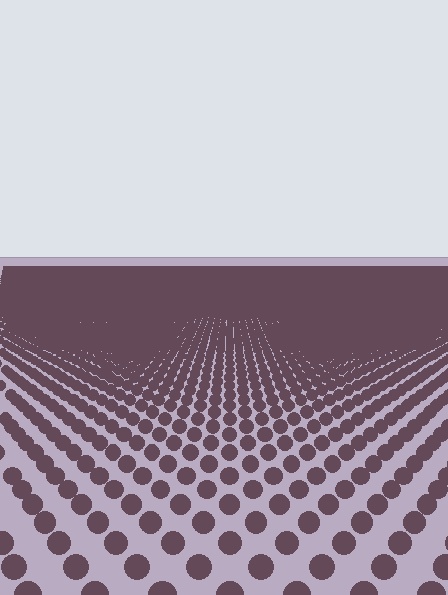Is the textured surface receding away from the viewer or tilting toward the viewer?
The surface is receding away from the viewer. Texture elements get smaller and denser toward the top.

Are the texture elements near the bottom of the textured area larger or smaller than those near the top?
Larger. Near the bottom, elements are closer to the viewer and appear at a bigger on-screen size.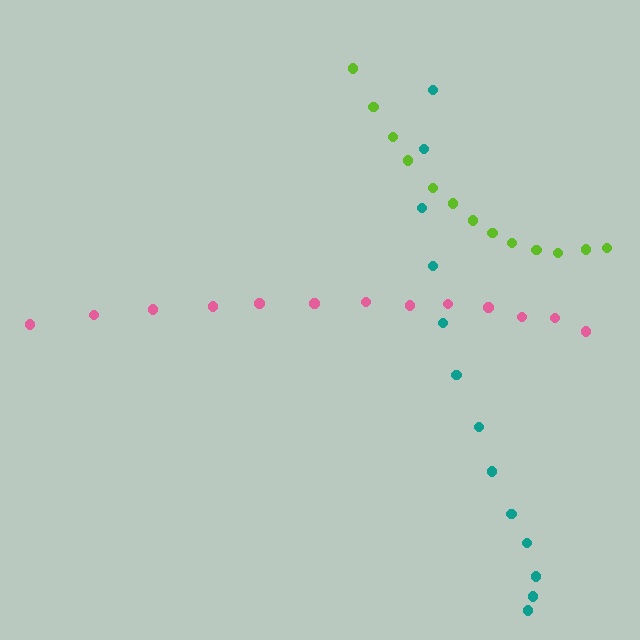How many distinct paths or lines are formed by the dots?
There are 3 distinct paths.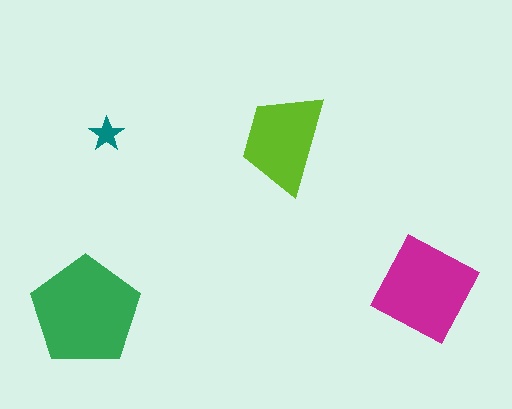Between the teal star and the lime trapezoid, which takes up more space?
The lime trapezoid.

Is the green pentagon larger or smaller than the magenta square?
Larger.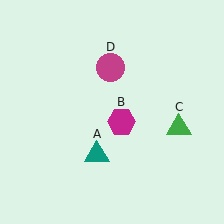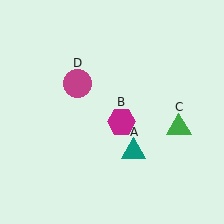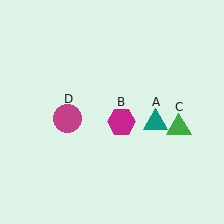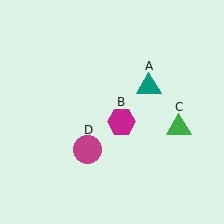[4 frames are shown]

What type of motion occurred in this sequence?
The teal triangle (object A), magenta circle (object D) rotated counterclockwise around the center of the scene.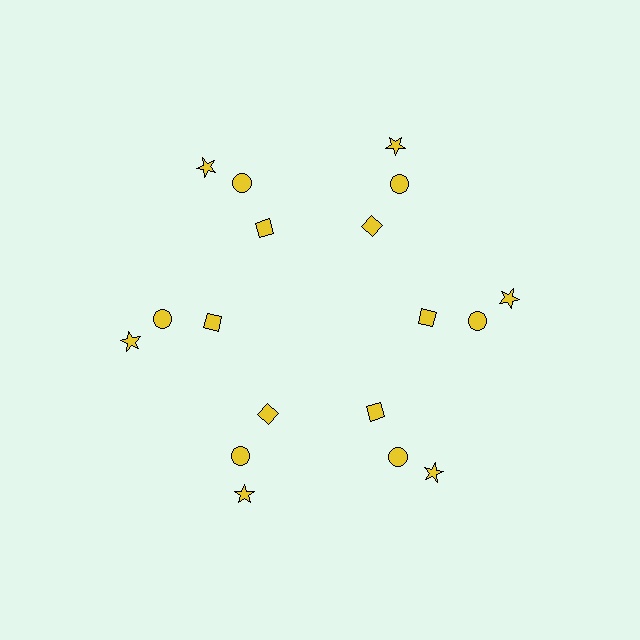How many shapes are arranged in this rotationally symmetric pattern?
There are 18 shapes, arranged in 6 groups of 3.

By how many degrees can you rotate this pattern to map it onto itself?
The pattern maps onto itself every 60 degrees of rotation.